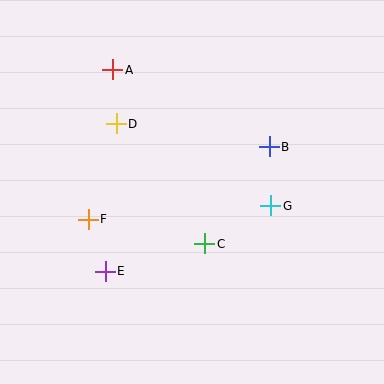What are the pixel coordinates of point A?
Point A is at (113, 70).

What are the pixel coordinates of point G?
Point G is at (271, 206).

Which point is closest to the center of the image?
Point C at (205, 244) is closest to the center.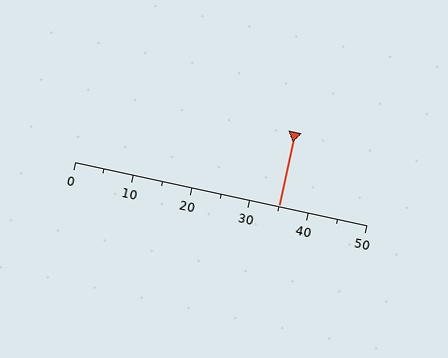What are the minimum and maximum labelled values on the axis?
The axis runs from 0 to 50.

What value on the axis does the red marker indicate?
The marker indicates approximately 35.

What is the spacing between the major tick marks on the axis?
The major ticks are spaced 10 apart.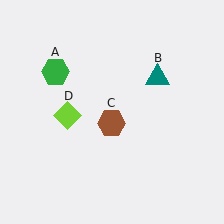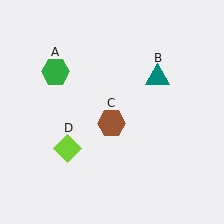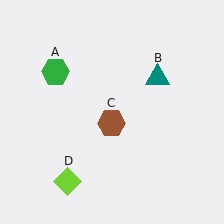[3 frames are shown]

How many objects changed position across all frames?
1 object changed position: lime diamond (object D).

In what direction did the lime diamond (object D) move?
The lime diamond (object D) moved down.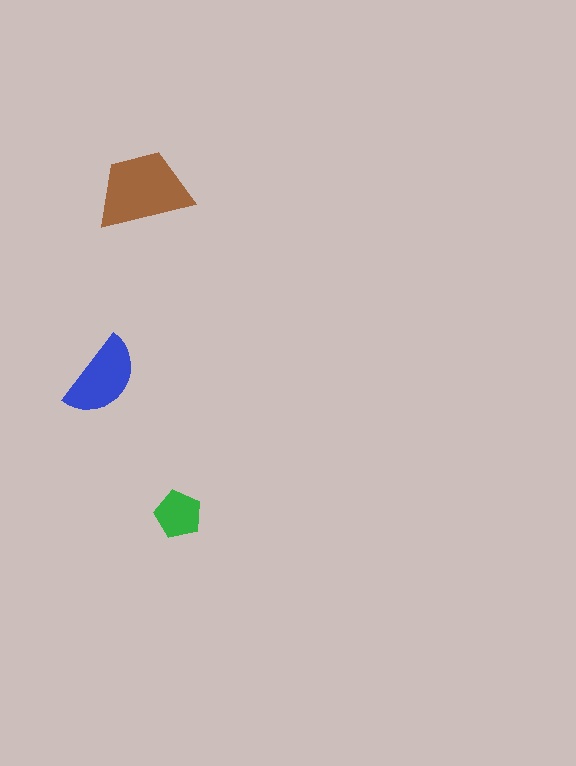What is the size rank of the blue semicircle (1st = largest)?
2nd.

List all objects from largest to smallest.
The brown trapezoid, the blue semicircle, the green pentagon.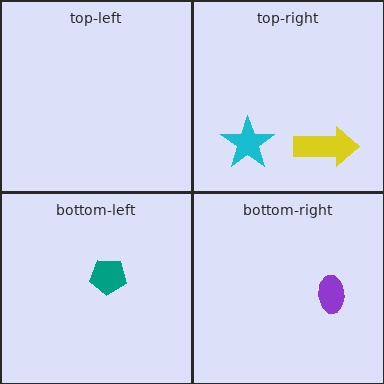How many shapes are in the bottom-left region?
1.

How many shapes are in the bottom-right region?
1.